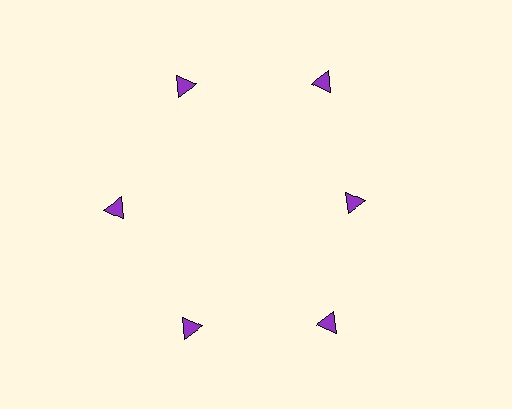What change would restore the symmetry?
The symmetry would be restored by moving it outward, back onto the ring so that all 6 triangles sit at equal angles and equal distance from the center.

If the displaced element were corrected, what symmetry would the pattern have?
It would have 6-fold rotational symmetry — the pattern would map onto itself every 60 degrees.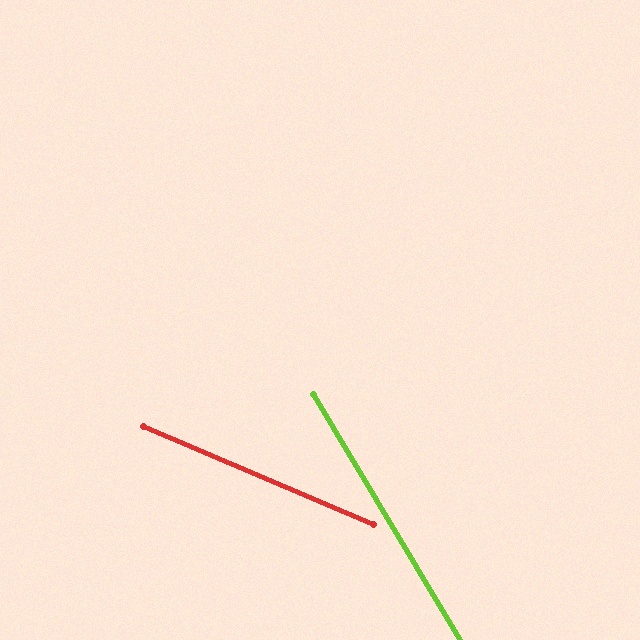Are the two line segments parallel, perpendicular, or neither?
Neither parallel nor perpendicular — they differ by about 36°.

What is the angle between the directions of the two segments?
Approximately 36 degrees.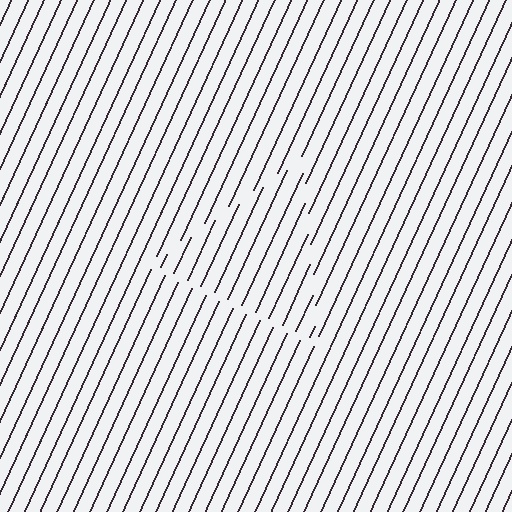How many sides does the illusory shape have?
3 sides — the line-ends trace a triangle.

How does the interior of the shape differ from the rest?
The interior of the shape contains the same grating, shifted by half a period — the contour is defined by the phase discontinuity where line-ends from the inner and outer gratings abut.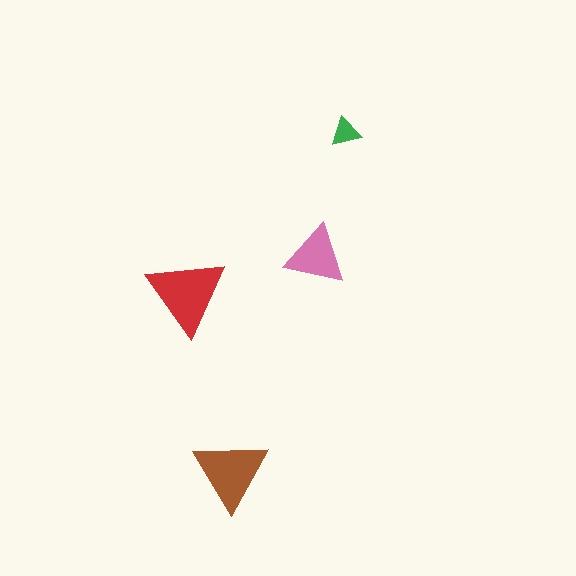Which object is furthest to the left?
The red triangle is leftmost.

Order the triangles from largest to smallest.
the red one, the brown one, the pink one, the green one.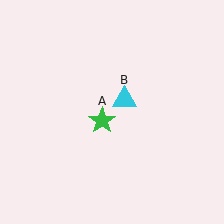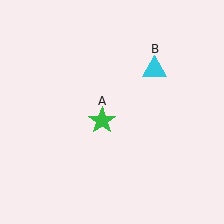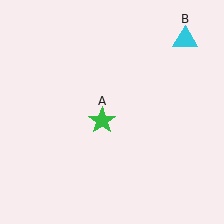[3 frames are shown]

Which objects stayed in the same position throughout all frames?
Green star (object A) remained stationary.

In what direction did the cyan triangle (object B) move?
The cyan triangle (object B) moved up and to the right.